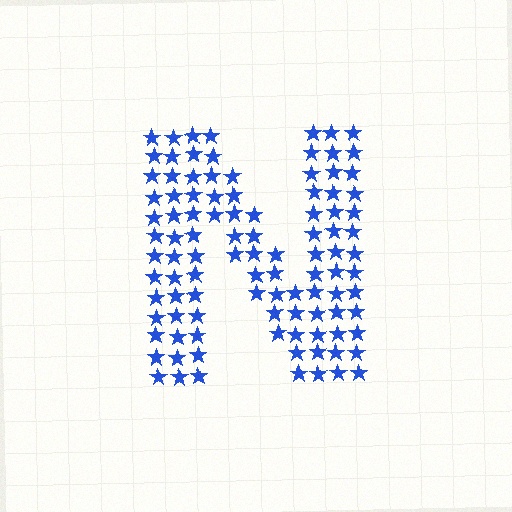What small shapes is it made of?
It is made of small stars.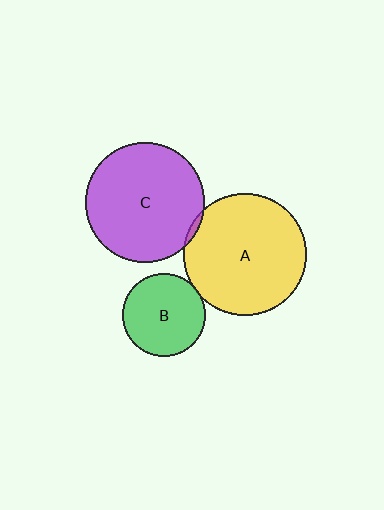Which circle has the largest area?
Circle A (yellow).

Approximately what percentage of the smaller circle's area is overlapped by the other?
Approximately 5%.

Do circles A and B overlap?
Yes.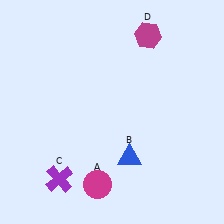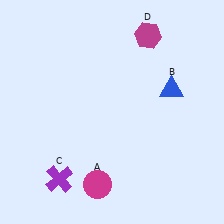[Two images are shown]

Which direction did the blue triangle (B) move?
The blue triangle (B) moved up.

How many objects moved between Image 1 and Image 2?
1 object moved between the two images.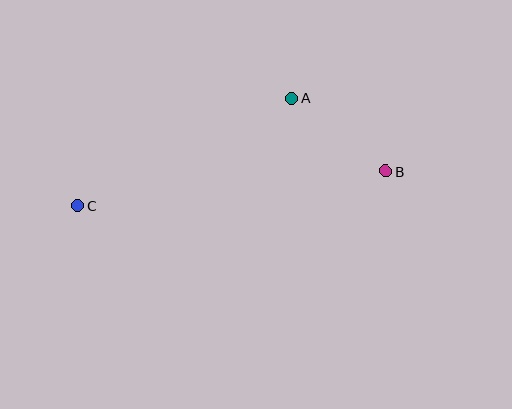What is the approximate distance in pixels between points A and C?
The distance between A and C is approximately 240 pixels.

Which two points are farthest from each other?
Points B and C are farthest from each other.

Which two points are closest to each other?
Points A and B are closest to each other.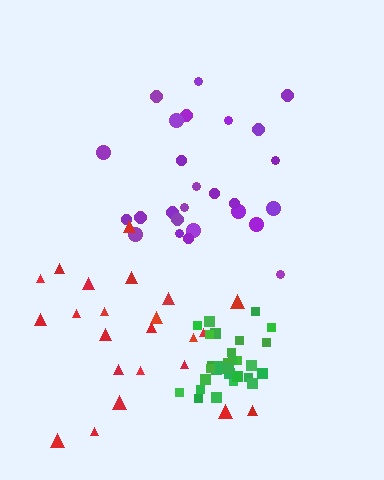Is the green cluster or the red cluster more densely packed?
Green.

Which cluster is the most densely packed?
Green.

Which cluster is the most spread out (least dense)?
Red.